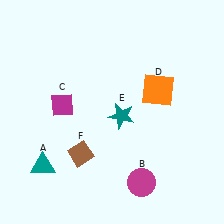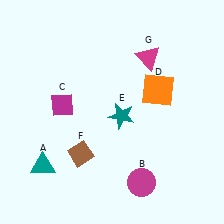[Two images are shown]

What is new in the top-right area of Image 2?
A magenta triangle (G) was added in the top-right area of Image 2.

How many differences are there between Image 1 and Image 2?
There is 1 difference between the two images.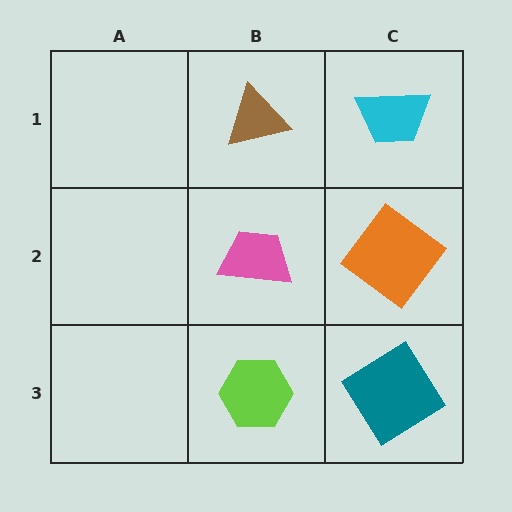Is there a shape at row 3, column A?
No, that cell is empty.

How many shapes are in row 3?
2 shapes.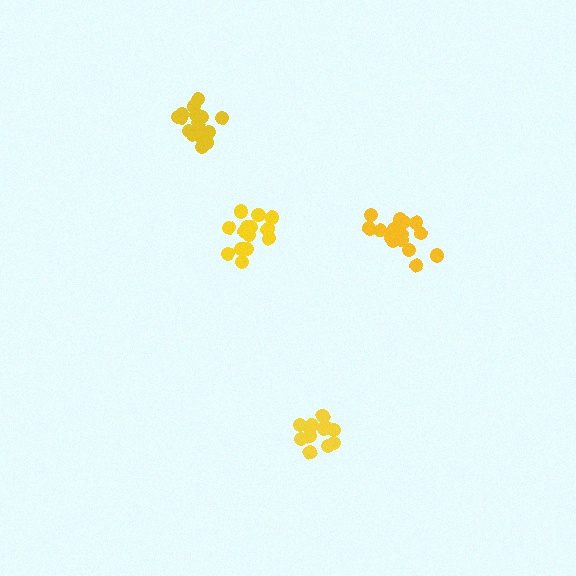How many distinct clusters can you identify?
There are 4 distinct clusters.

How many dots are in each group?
Group 1: 12 dots, Group 2: 16 dots, Group 3: 16 dots, Group 4: 15 dots (59 total).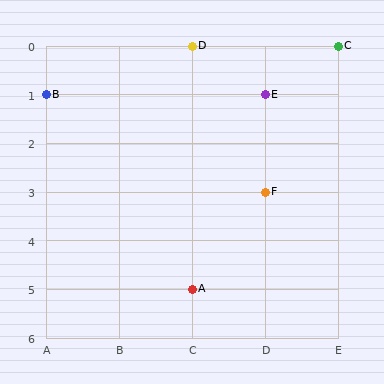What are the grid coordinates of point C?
Point C is at grid coordinates (E, 0).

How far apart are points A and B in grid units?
Points A and B are 2 columns and 4 rows apart (about 4.5 grid units diagonally).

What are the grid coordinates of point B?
Point B is at grid coordinates (A, 1).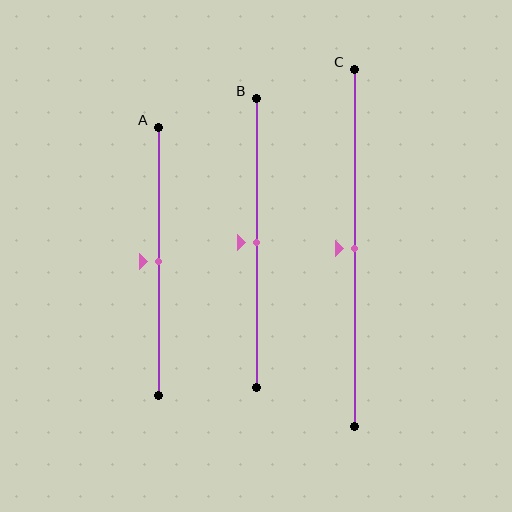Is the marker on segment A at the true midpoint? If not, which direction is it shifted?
Yes, the marker on segment A is at the true midpoint.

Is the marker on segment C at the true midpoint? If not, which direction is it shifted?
Yes, the marker on segment C is at the true midpoint.